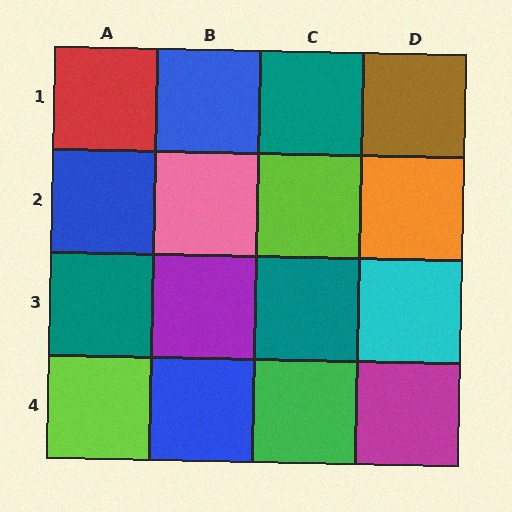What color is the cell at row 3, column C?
Teal.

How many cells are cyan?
1 cell is cyan.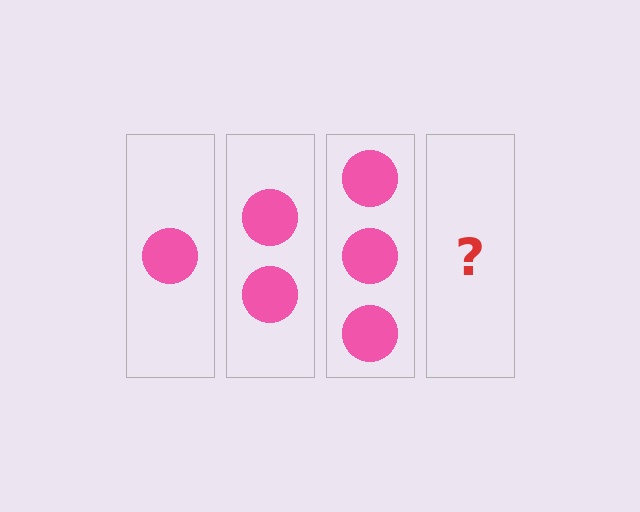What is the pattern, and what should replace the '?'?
The pattern is that each step adds one more circle. The '?' should be 4 circles.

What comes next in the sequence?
The next element should be 4 circles.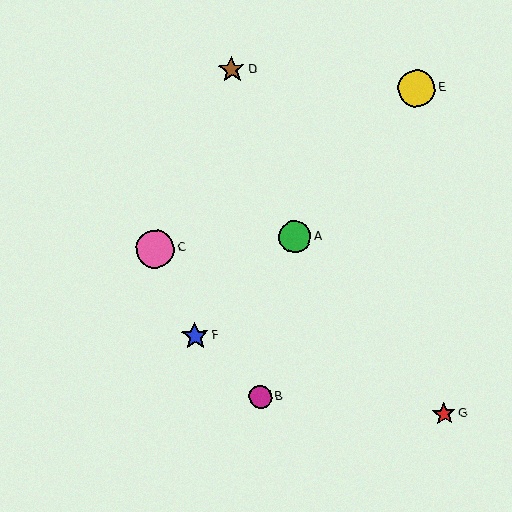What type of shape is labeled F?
Shape F is a blue star.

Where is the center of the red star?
The center of the red star is at (444, 414).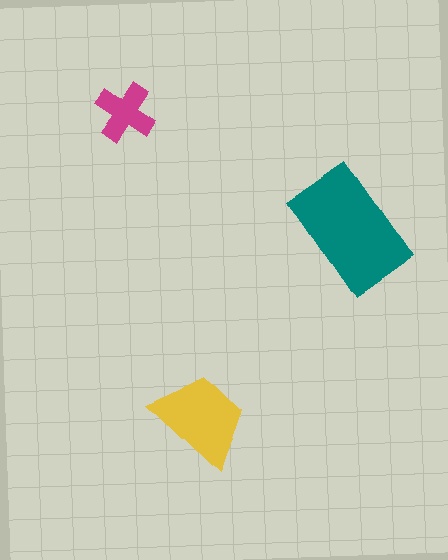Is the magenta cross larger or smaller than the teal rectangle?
Smaller.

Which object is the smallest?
The magenta cross.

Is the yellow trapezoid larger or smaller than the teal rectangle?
Smaller.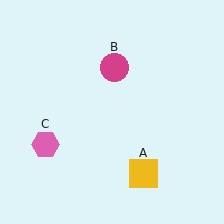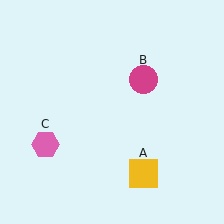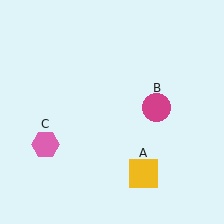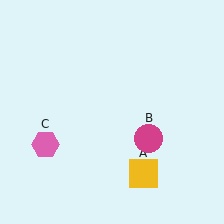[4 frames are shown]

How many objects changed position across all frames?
1 object changed position: magenta circle (object B).